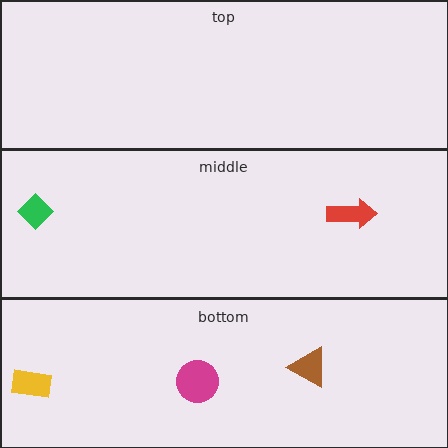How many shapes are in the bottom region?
3.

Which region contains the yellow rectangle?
The bottom region.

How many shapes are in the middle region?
2.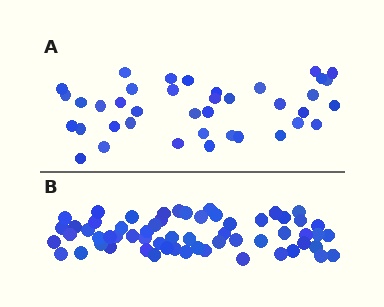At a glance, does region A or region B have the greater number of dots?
Region B (the bottom region) has more dots.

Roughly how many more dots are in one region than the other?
Region B has approximately 20 more dots than region A.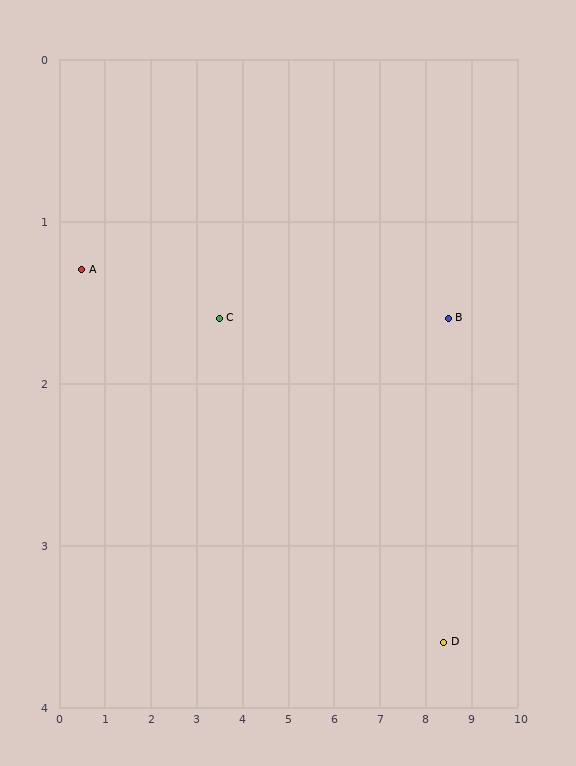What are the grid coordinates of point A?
Point A is at approximately (0.5, 1.3).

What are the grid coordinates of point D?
Point D is at approximately (8.4, 3.6).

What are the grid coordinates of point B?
Point B is at approximately (8.5, 1.6).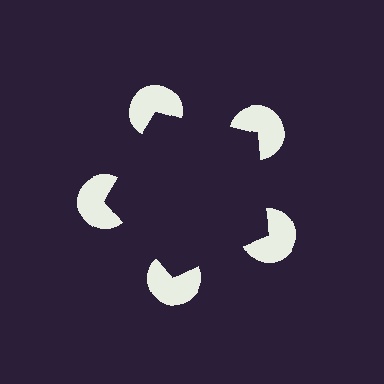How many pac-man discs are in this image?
There are 5 — one at each vertex of the illusory pentagon.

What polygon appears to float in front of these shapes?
An illusory pentagon — its edges are inferred from the aligned wedge cuts in the pac-man discs, not physically drawn.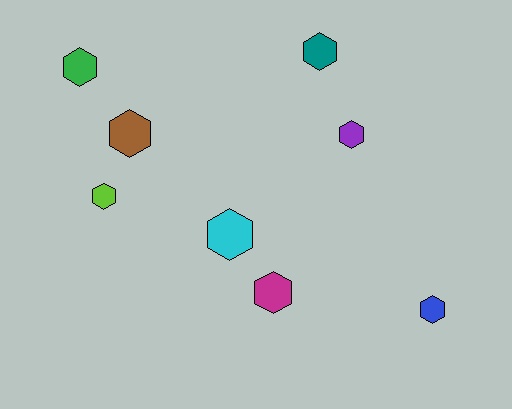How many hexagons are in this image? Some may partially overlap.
There are 8 hexagons.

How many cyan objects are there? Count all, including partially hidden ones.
There is 1 cyan object.